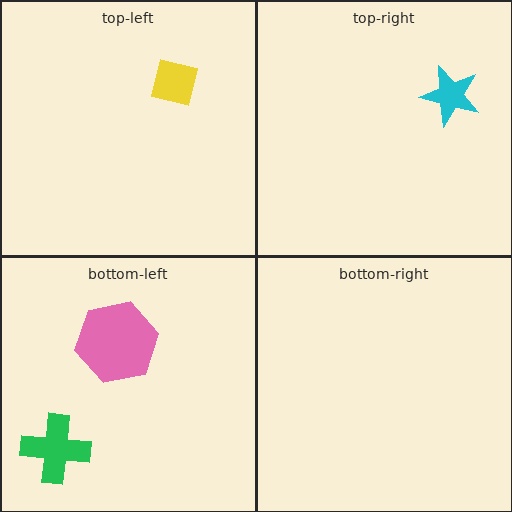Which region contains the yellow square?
The top-left region.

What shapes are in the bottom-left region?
The green cross, the pink hexagon.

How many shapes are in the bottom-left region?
2.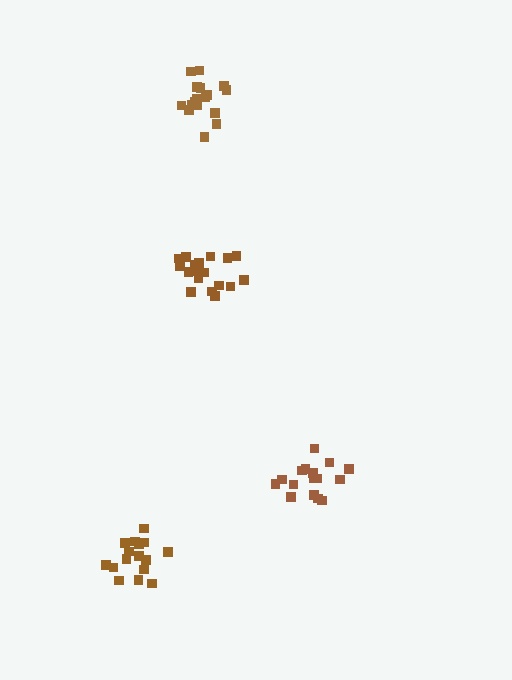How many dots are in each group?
Group 1: 18 dots, Group 2: 16 dots, Group 3: 16 dots, Group 4: 18 dots (68 total).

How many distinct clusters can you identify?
There are 4 distinct clusters.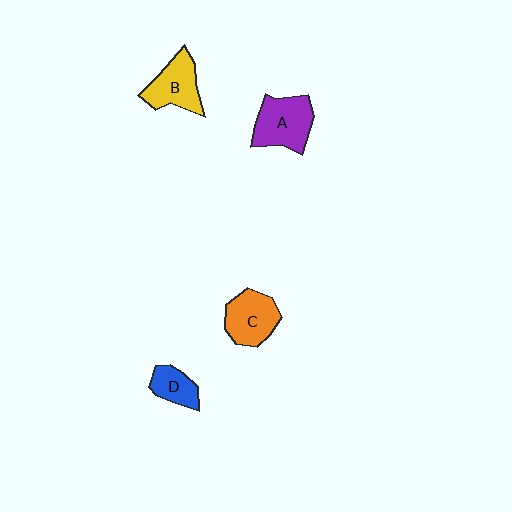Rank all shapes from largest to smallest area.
From largest to smallest: A (purple), C (orange), B (yellow), D (blue).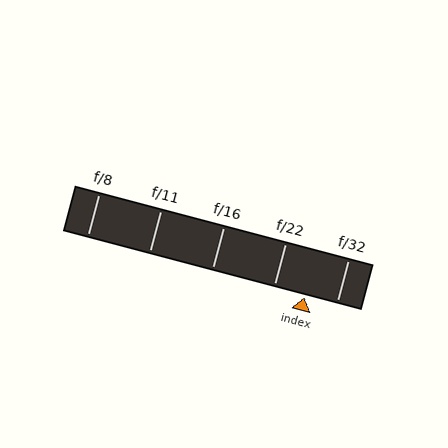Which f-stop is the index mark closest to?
The index mark is closest to f/22.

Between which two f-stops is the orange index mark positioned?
The index mark is between f/22 and f/32.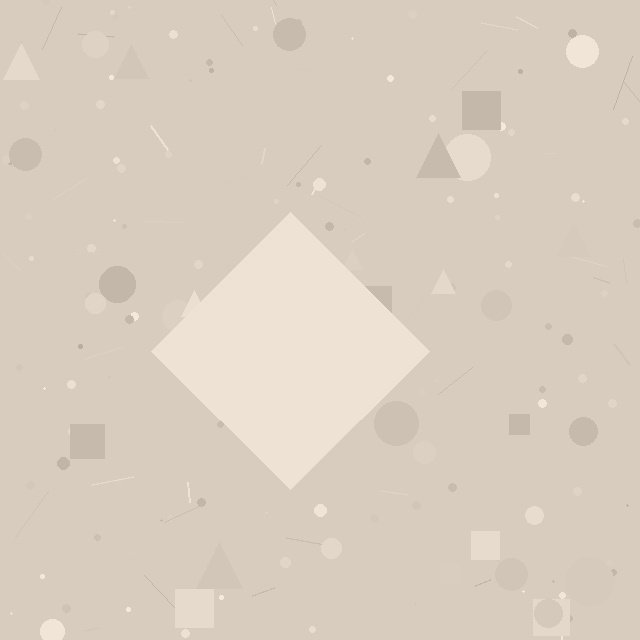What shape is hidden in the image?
A diamond is hidden in the image.